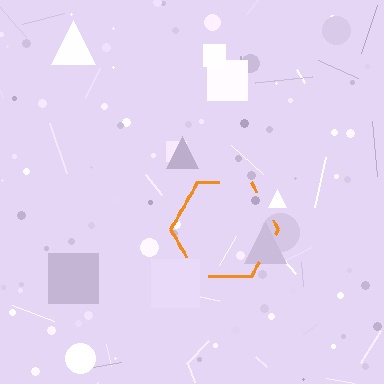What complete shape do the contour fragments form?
The contour fragments form a hexagon.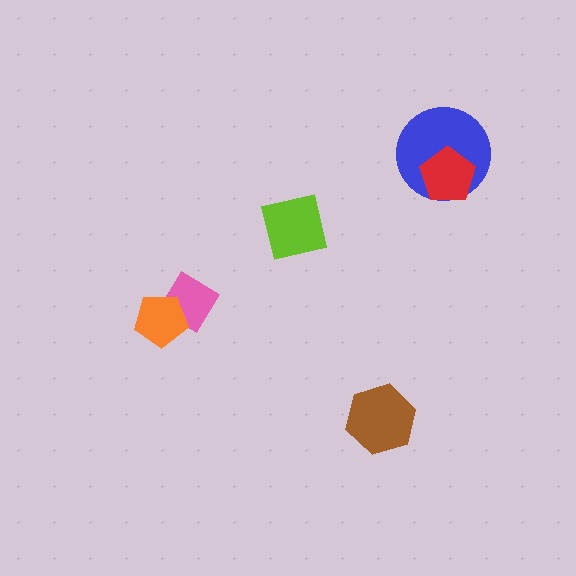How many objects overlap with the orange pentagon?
1 object overlaps with the orange pentagon.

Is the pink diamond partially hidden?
Yes, it is partially covered by another shape.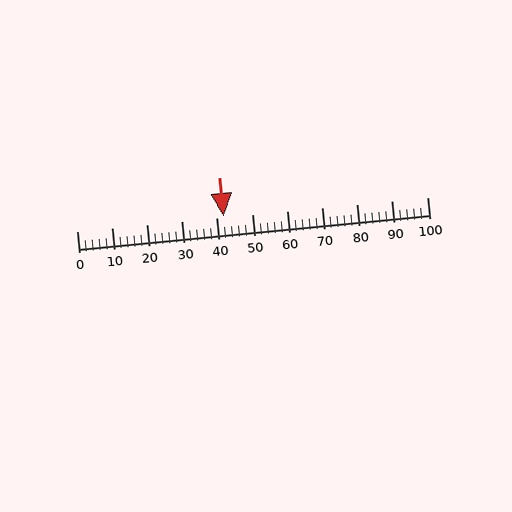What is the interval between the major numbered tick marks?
The major tick marks are spaced 10 units apart.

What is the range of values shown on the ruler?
The ruler shows values from 0 to 100.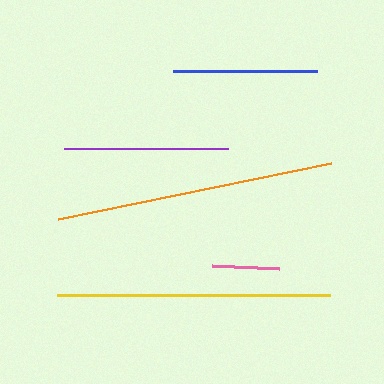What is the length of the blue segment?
The blue segment is approximately 144 pixels long.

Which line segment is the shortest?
The pink line is the shortest at approximately 67 pixels.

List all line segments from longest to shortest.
From longest to shortest: orange, yellow, purple, blue, pink.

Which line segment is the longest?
The orange line is the longest at approximately 279 pixels.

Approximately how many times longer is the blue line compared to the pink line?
The blue line is approximately 2.2 times the length of the pink line.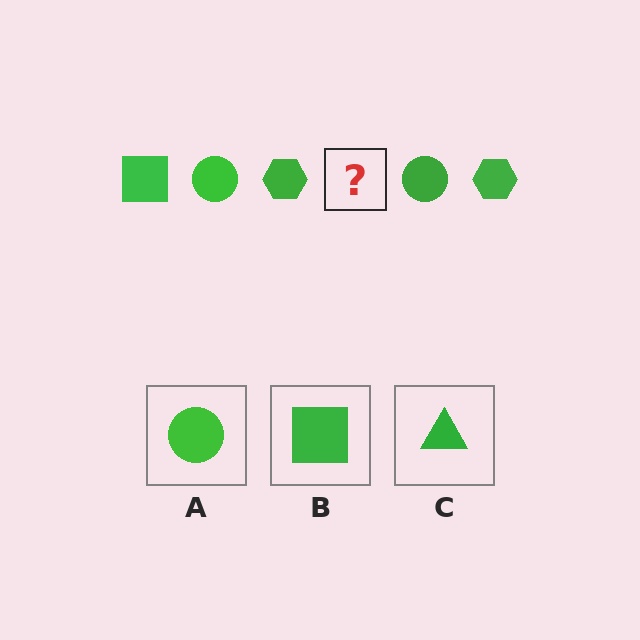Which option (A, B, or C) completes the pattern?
B.